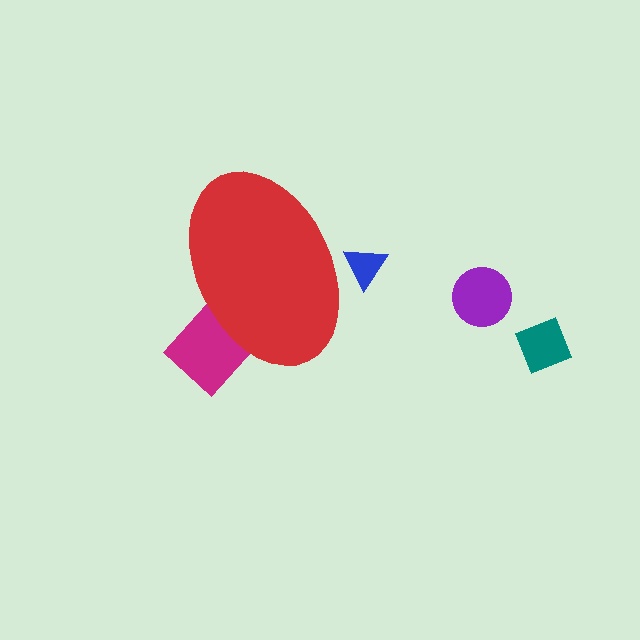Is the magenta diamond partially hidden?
Yes, the magenta diamond is partially hidden behind the red ellipse.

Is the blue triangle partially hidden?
Yes, the blue triangle is partially hidden behind the red ellipse.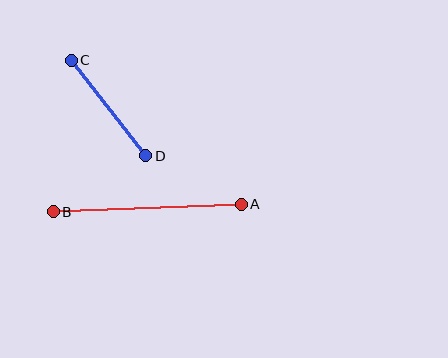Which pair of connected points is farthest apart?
Points A and B are farthest apart.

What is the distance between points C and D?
The distance is approximately 121 pixels.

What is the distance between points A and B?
The distance is approximately 188 pixels.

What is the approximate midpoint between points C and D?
The midpoint is at approximately (108, 108) pixels.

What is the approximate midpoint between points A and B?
The midpoint is at approximately (147, 208) pixels.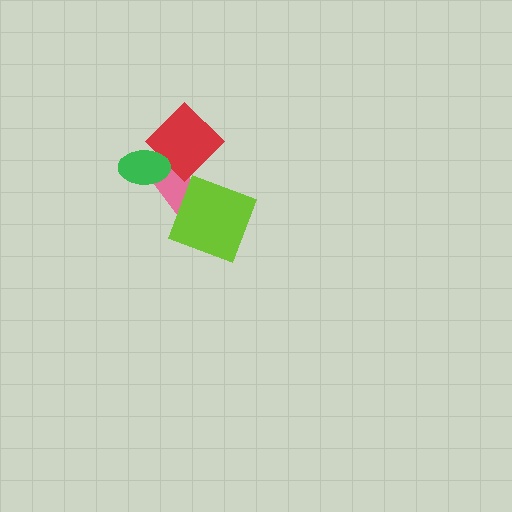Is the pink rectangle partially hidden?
Yes, it is partially covered by another shape.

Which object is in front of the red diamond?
The green ellipse is in front of the red diamond.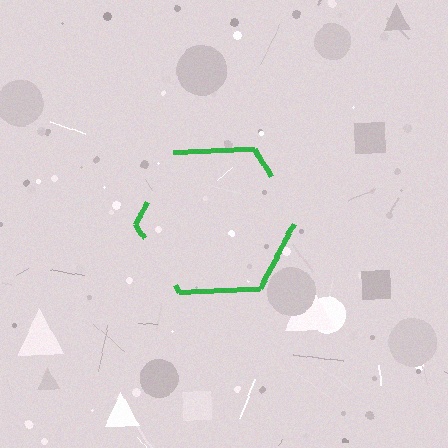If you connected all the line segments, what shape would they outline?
They would outline a hexagon.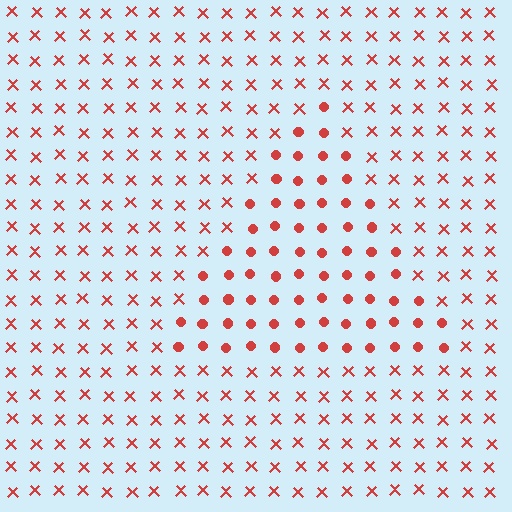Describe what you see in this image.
The image is filled with small red elements arranged in a uniform grid. A triangle-shaped region contains circles, while the surrounding area contains X marks. The boundary is defined purely by the change in element shape.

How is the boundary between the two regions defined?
The boundary is defined by a change in element shape: circles inside vs. X marks outside. All elements share the same color and spacing.